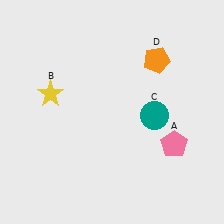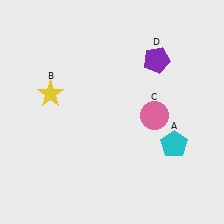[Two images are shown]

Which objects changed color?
A changed from pink to cyan. C changed from teal to pink. D changed from orange to purple.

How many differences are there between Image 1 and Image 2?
There are 3 differences between the two images.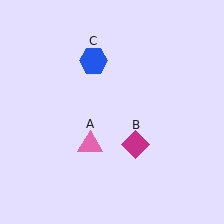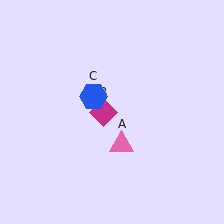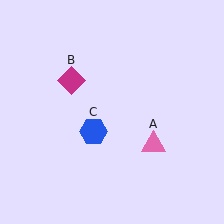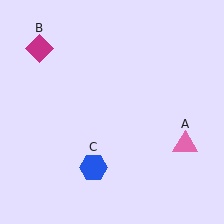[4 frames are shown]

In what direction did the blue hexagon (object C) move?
The blue hexagon (object C) moved down.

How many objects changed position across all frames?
3 objects changed position: pink triangle (object A), magenta diamond (object B), blue hexagon (object C).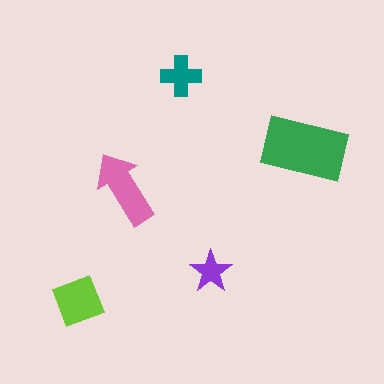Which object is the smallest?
The purple star.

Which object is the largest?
The green rectangle.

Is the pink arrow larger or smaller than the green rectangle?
Smaller.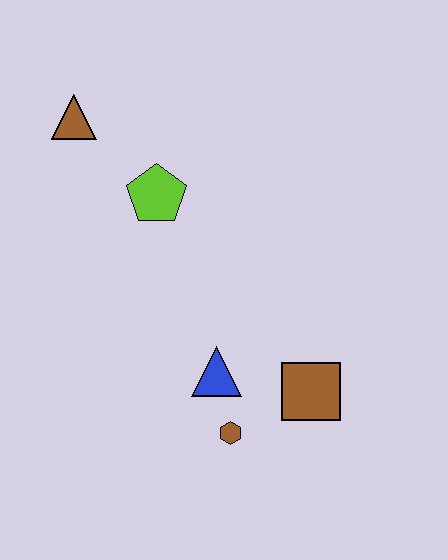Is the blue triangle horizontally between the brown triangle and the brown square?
Yes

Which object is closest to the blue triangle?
The brown hexagon is closest to the blue triangle.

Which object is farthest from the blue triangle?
The brown triangle is farthest from the blue triangle.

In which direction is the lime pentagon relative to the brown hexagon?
The lime pentagon is above the brown hexagon.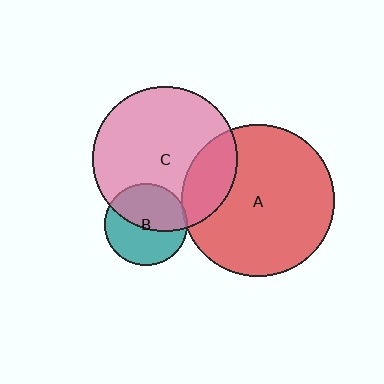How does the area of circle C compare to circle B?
Approximately 3.1 times.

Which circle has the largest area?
Circle A (red).